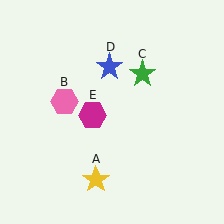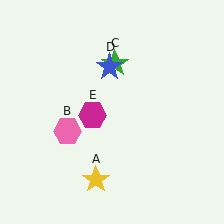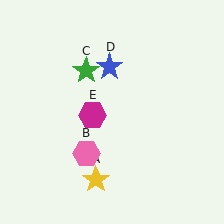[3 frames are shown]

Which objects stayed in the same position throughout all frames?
Yellow star (object A) and blue star (object D) and magenta hexagon (object E) remained stationary.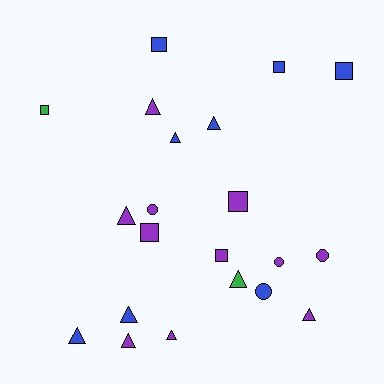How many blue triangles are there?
There are 4 blue triangles.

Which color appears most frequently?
Purple, with 11 objects.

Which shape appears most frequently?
Triangle, with 10 objects.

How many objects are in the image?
There are 21 objects.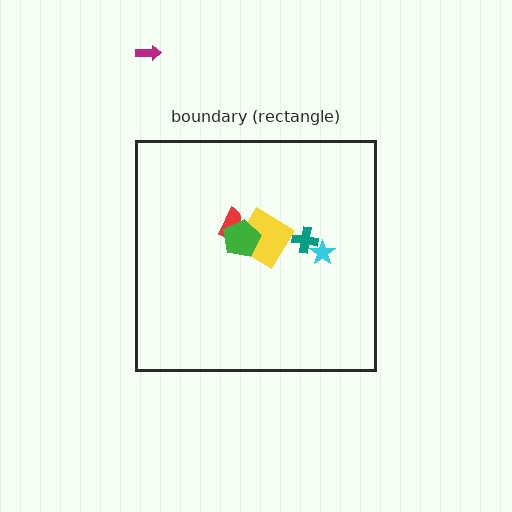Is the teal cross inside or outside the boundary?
Inside.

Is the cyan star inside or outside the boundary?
Inside.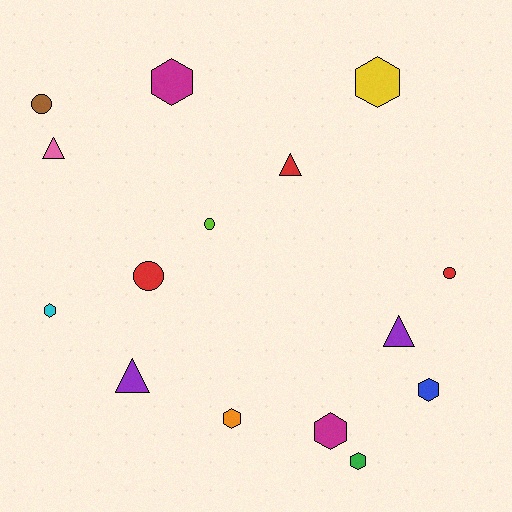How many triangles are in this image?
There are 4 triangles.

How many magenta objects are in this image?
There are 2 magenta objects.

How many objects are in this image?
There are 15 objects.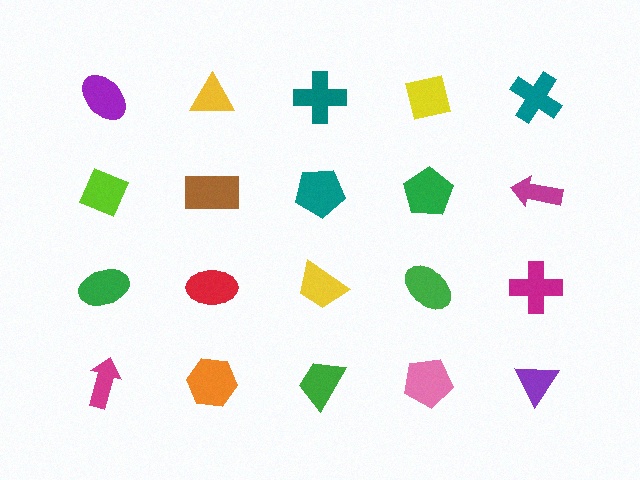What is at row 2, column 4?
A green pentagon.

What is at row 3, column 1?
A green ellipse.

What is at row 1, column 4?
A yellow square.